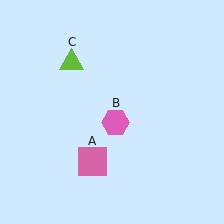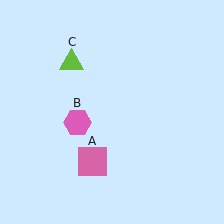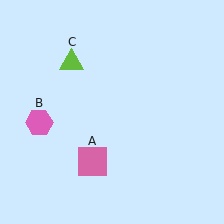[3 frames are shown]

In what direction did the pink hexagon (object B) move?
The pink hexagon (object B) moved left.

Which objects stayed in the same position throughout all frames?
Pink square (object A) and lime triangle (object C) remained stationary.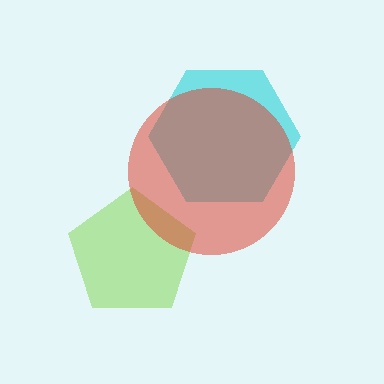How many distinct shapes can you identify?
There are 3 distinct shapes: a cyan hexagon, a lime pentagon, a red circle.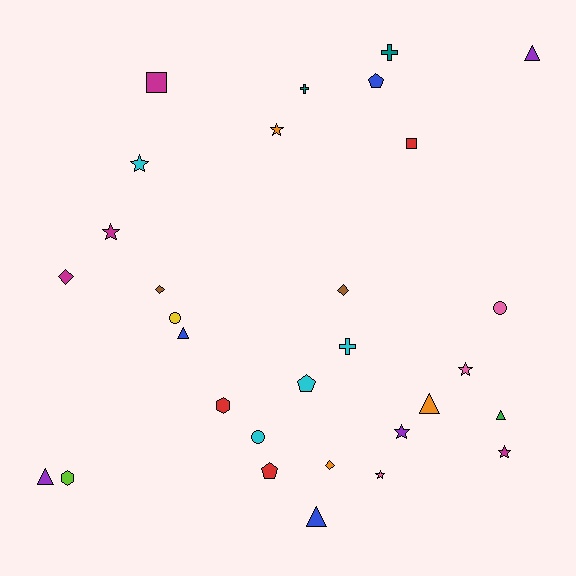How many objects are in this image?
There are 30 objects.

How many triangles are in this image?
There are 6 triangles.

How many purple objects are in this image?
There are 3 purple objects.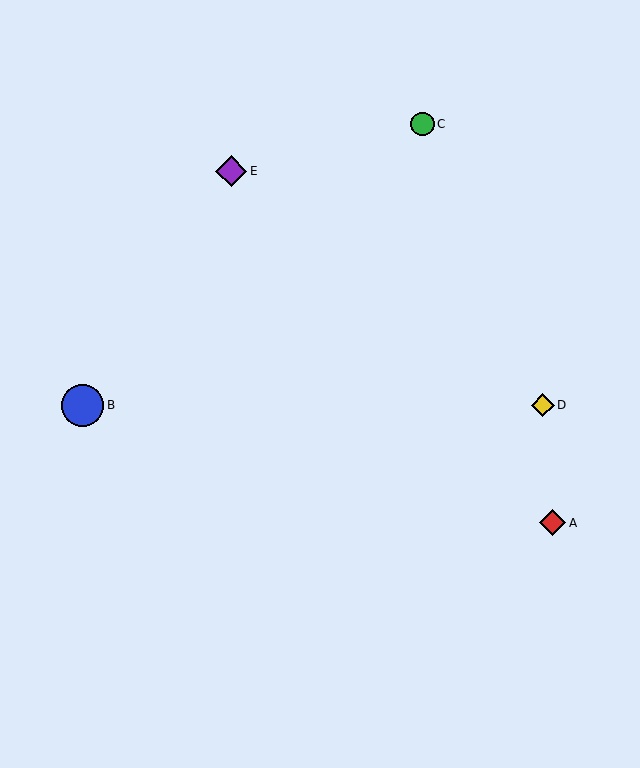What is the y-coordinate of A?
Object A is at y≈523.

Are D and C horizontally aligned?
No, D is at y≈405 and C is at y≈124.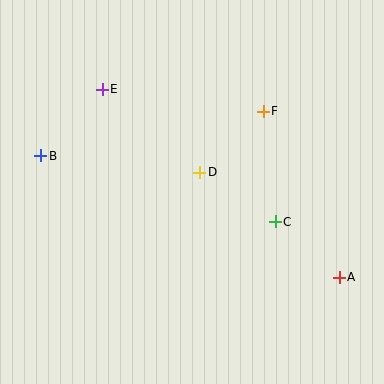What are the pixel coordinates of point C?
Point C is at (275, 222).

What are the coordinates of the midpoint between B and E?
The midpoint between B and E is at (72, 122).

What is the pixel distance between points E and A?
The distance between E and A is 302 pixels.